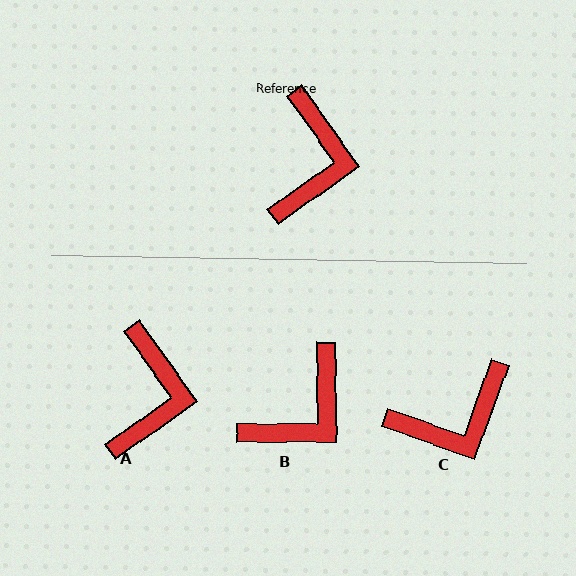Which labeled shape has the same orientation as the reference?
A.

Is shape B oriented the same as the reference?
No, it is off by about 35 degrees.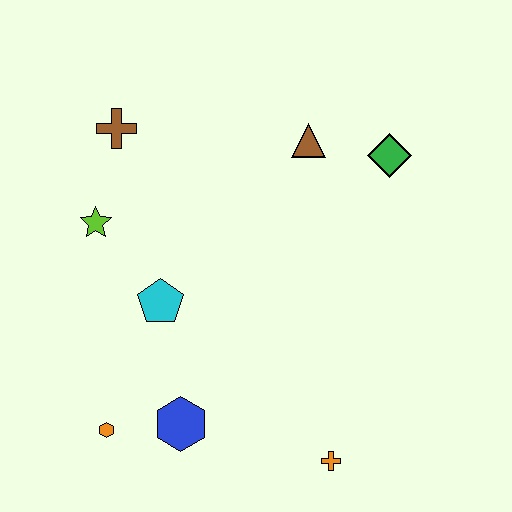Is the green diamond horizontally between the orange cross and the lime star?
No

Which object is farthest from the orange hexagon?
The green diamond is farthest from the orange hexagon.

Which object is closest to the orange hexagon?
The blue hexagon is closest to the orange hexagon.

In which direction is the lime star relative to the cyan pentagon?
The lime star is above the cyan pentagon.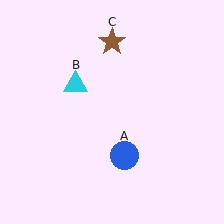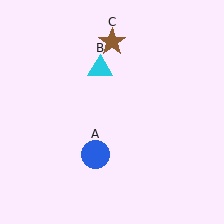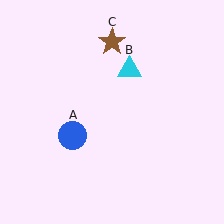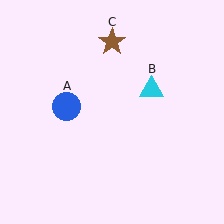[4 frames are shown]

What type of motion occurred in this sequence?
The blue circle (object A), cyan triangle (object B) rotated clockwise around the center of the scene.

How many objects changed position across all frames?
2 objects changed position: blue circle (object A), cyan triangle (object B).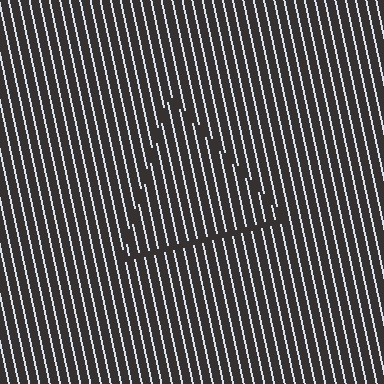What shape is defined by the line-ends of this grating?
An illusory triangle. The interior of the shape contains the same grating, shifted by half a period — the contour is defined by the phase discontinuity where line-ends from the inner and outer gratings abut.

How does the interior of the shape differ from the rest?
The interior of the shape contains the same grating, shifted by half a period — the contour is defined by the phase discontinuity where line-ends from the inner and outer gratings abut.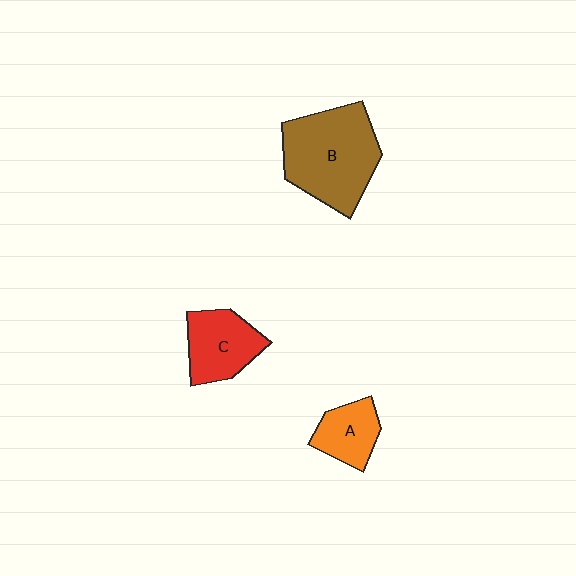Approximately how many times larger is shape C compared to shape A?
Approximately 1.3 times.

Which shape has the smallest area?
Shape A (orange).